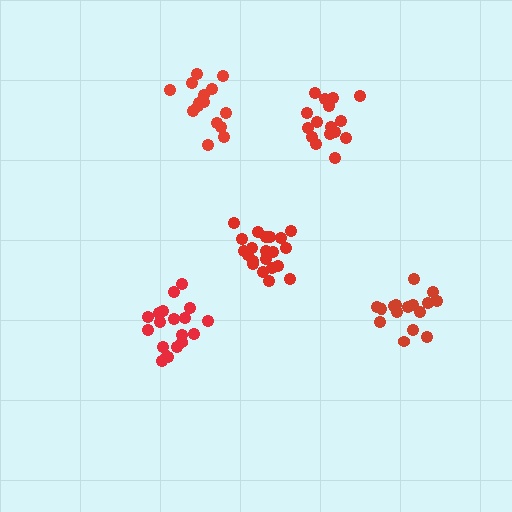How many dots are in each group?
Group 1: 16 dots, Group 2: 19 dots, Group 3: 16 dots, Group 4: 21 dots, Group 5: 16 dots (88 total).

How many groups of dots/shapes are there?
There are 5 groups.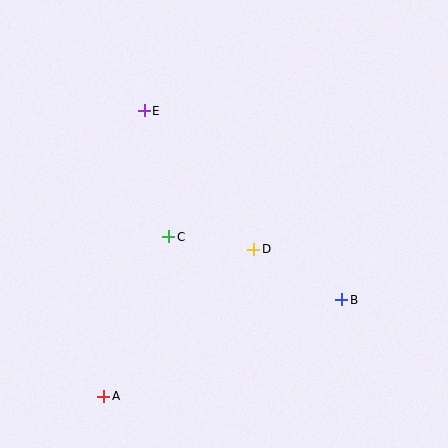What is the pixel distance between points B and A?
The distance between B and A is 257 pixels.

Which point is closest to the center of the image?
Point D at (254, 249) is closest to the center.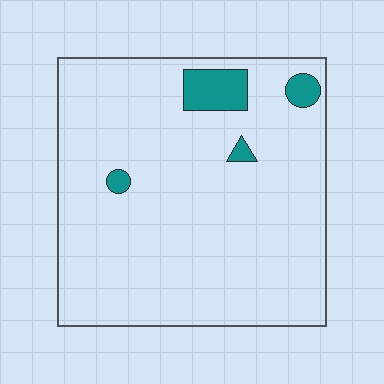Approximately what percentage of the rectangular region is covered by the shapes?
Approximately 5%.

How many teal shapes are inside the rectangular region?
4.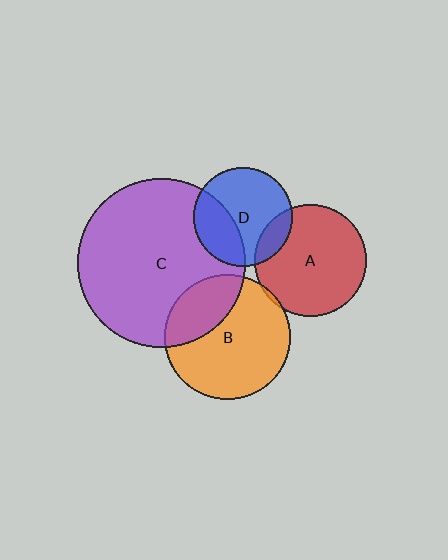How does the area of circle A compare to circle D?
Approximately 1.3 times.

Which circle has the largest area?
Circle C (purple).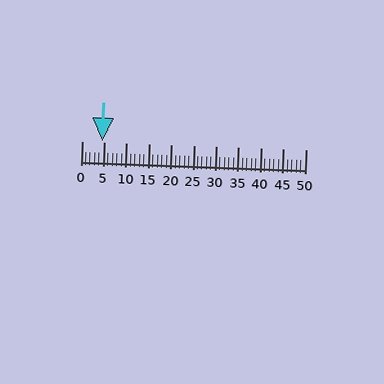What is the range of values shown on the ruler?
The ruler shows values from 0 to 50.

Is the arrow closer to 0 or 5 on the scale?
The arrow is closer to 5.